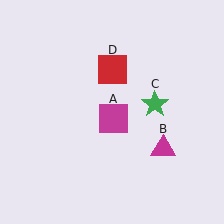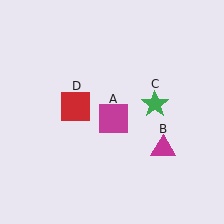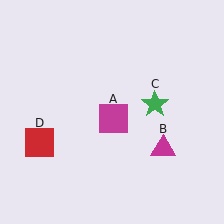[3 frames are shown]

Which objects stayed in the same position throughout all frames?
Magenta square (object A) and magenta triangle (object B) and green star (object C) remained stationary.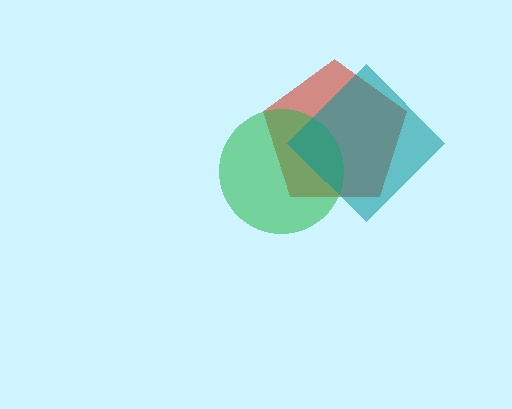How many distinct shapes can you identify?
There are 3 distinct shapes: a red pentagon, a green circle, a teal diamond.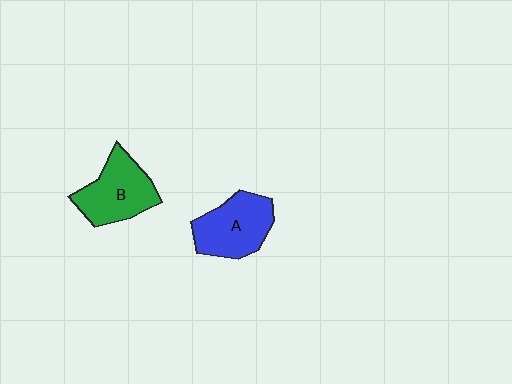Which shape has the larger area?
Shape B (green).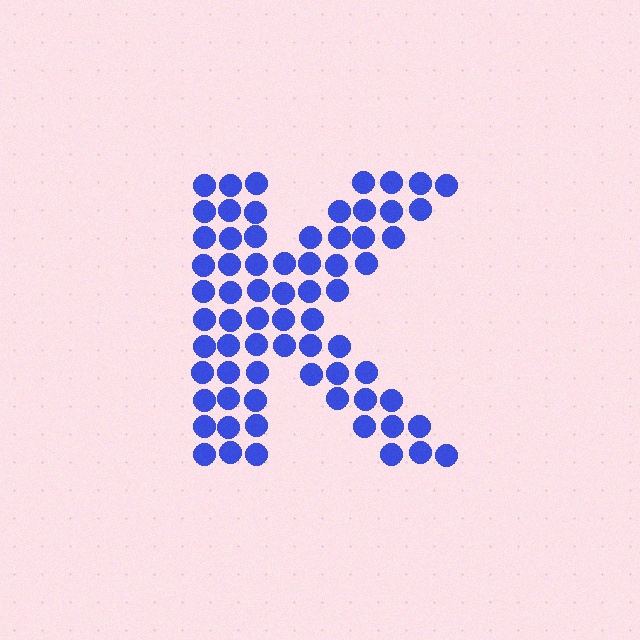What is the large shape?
The large shape is the letter K.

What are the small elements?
The small elements are circles.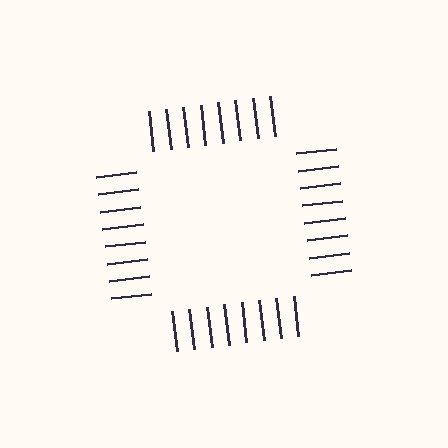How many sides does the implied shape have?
4 sides — the line-ends trace a square.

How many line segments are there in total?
32 — 8 along each of the 4 edges.